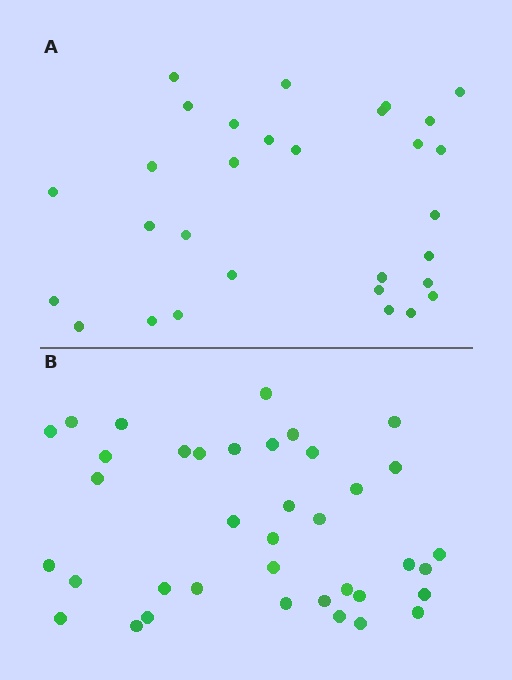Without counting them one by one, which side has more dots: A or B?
Region B (the bottom region) has more dots.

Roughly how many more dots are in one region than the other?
Region B has roughly 8 or so more dots than region A.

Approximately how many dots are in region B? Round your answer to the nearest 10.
About 40 dots. (The exact count is 38, which rounds to 40.)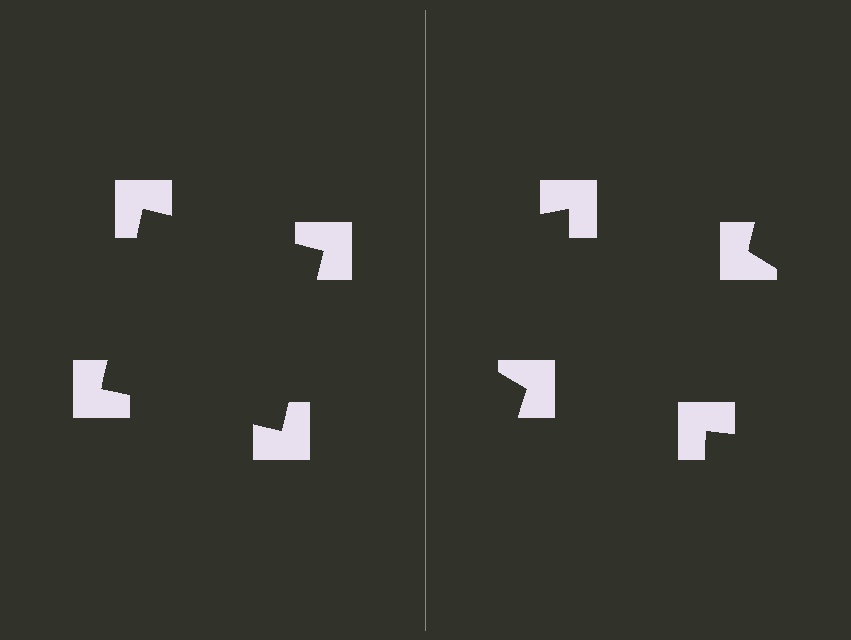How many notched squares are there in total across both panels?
8 — 4 on each side.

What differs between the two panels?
The notched squares are positioned identically on both sides; only the wedge orientations differ. On the left they align to a square; on the right they are misaligned.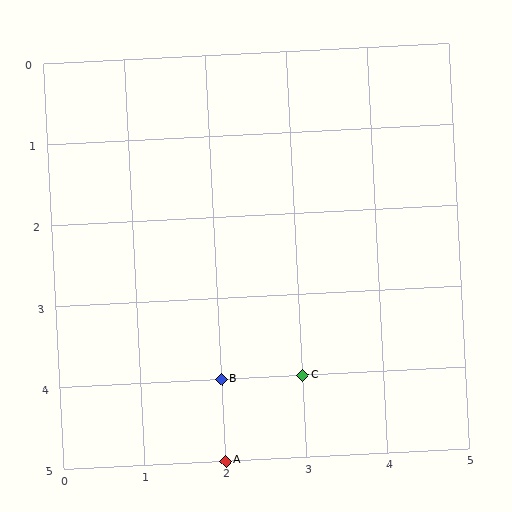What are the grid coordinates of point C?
Point C is at grid coordinates (3, 4).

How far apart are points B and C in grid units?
Points B and C are 1 column apart.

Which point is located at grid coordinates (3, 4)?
Point C is at (3, 4).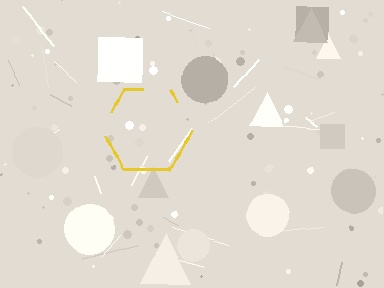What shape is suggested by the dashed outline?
The dashed outline suggests a hexagon.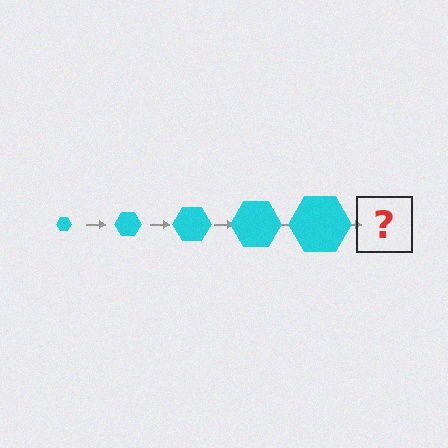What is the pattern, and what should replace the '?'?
The pattern is that the hexagon gets progressively larger each step. The '?' should be a cyan hexagon, larger than the previous one.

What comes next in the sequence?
The next element should be a cyan hexagon, larger than the previous one.